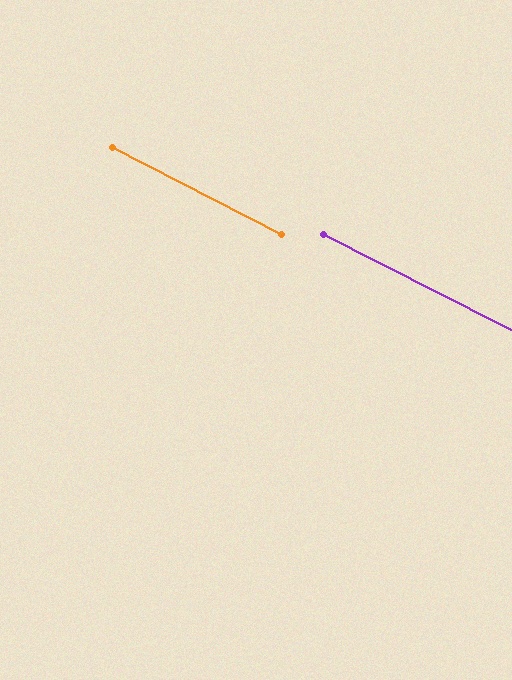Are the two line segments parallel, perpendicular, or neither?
Parallel — their directions differ by only 0.2°.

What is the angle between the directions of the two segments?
Approximately 0 degrees.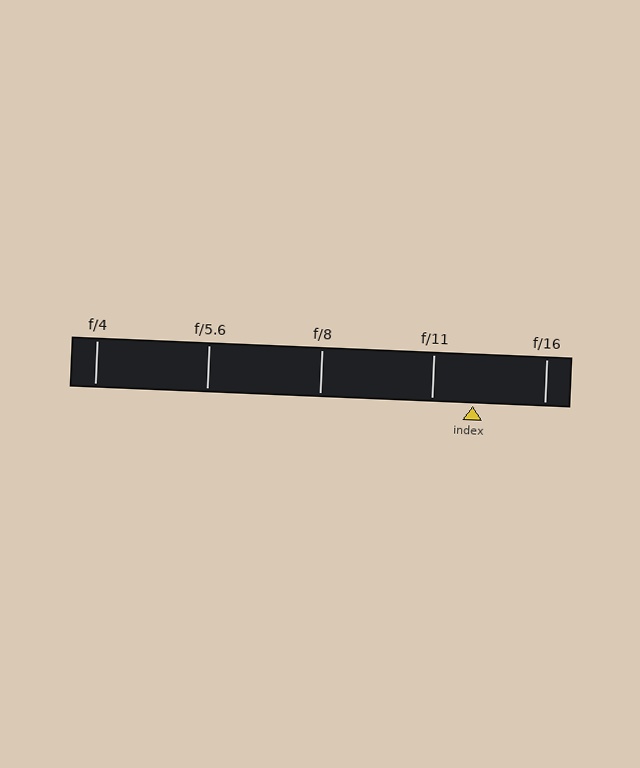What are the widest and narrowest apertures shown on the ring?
The widest aperture shown is f/4 and the narrowest is f/16.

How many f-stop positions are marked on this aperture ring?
There are 5 f-stop positions marked.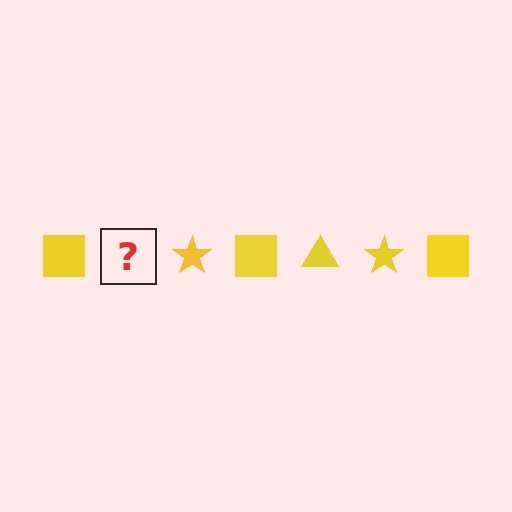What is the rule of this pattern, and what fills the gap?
The rule is that the pattern cycles through square, triangle, star shapes in yellow. The gap should be filled with a yellow triangle.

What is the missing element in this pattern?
The missing element is a yellow triangle.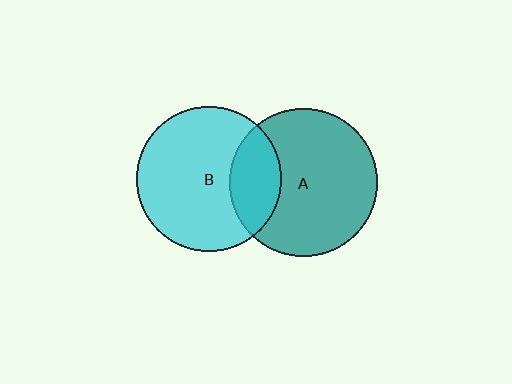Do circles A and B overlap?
Yes.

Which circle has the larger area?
Circle A (teal).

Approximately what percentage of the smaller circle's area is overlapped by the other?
Approximately 25%.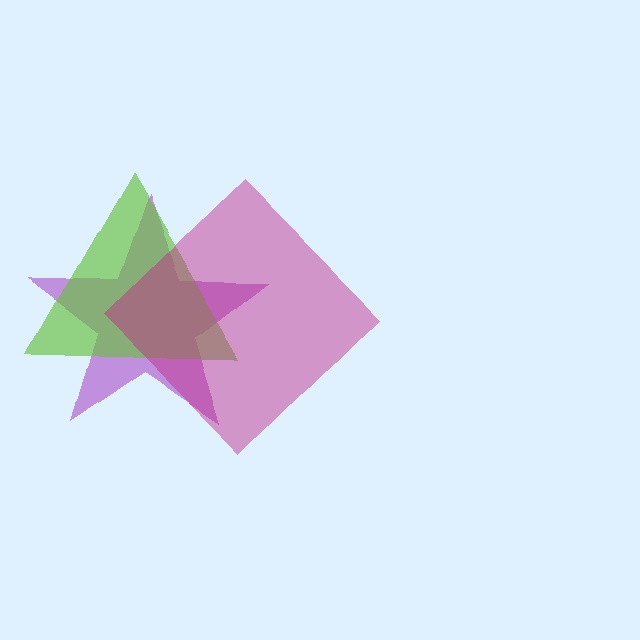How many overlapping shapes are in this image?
There are 3 overlapping shapes in the image.